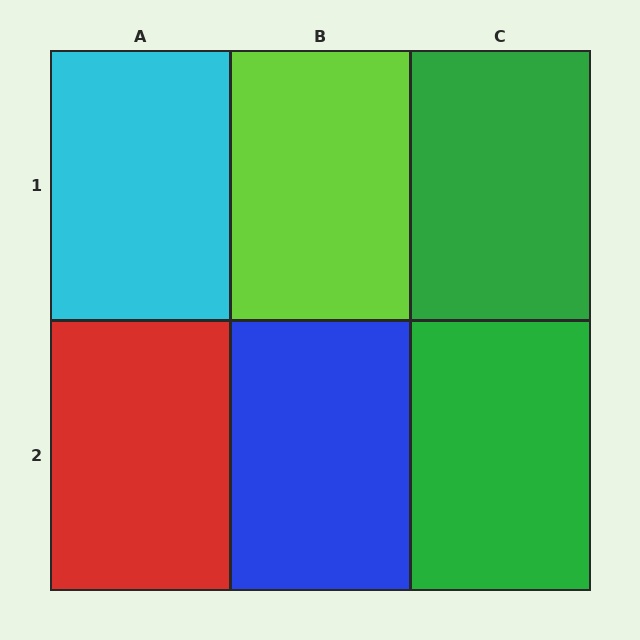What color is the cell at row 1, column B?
Lime.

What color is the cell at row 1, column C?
Green.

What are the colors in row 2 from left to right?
Red, blue, green.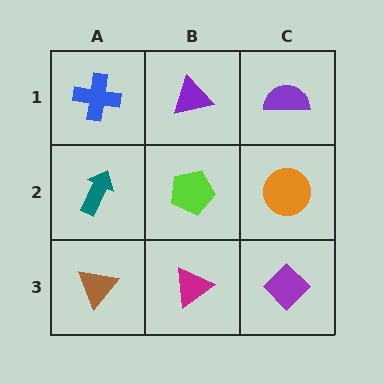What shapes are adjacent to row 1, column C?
An orange circle (row 2, column C), a purple triangle (row 1, column B).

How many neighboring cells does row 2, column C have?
3.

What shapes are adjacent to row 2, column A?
A blue cross (row 1, column A), a brown triangle (row 3, column A), a lime pentagon (row 2, column B).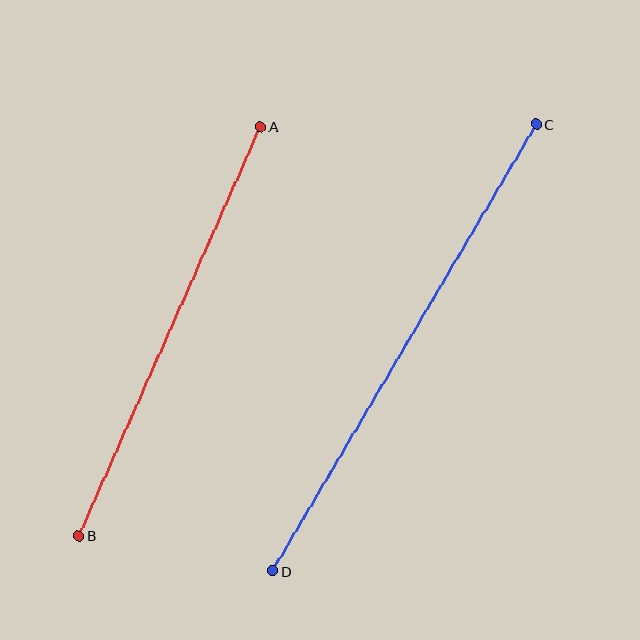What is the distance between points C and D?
The distance is approximately 518 pixels.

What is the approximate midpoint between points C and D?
The midpoint is at approximately (404, 348) pixels.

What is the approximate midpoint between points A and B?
The midpoint is at approximately (170, 331) pixels.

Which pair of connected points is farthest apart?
Points C and D are farthest apart.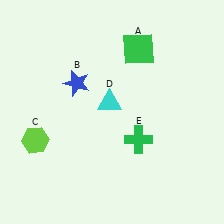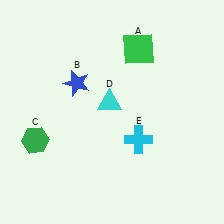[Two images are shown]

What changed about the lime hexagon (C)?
In Image 1, C is lime. In Image 2, it changed to green.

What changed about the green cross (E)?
In Image 1, E is green. In Image 2, it changed to cyan.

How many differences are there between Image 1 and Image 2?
There are 2 differences between the two images.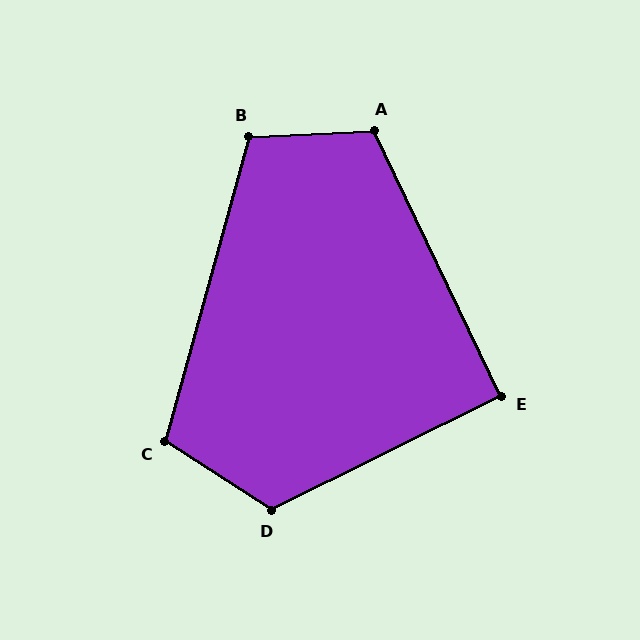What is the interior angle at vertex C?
Approximately 108 degrees (obtuse).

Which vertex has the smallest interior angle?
E, at approximately 91 degrees.